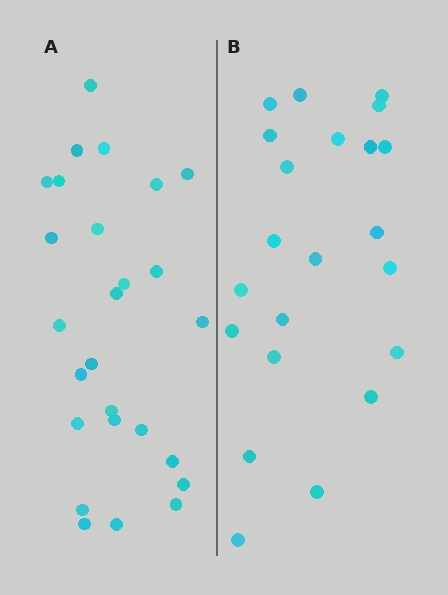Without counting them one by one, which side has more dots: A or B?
Region A (the left region) has more dots.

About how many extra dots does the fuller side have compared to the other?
Region A has about 4 more dots than region B.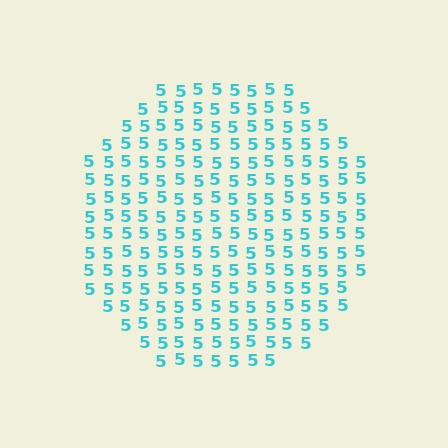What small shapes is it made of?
It is made of small digit 5's.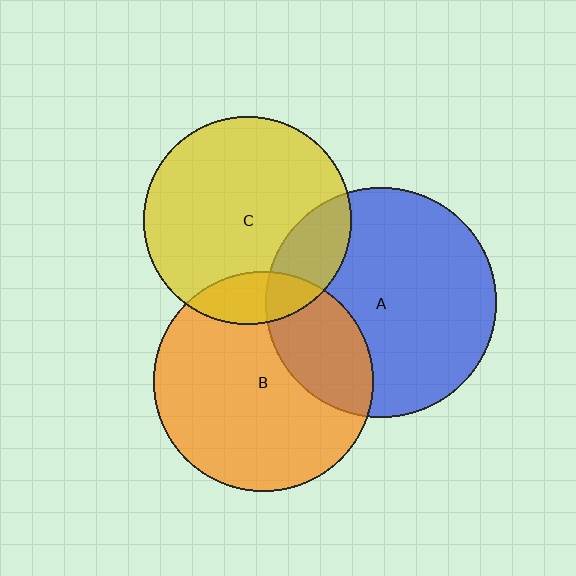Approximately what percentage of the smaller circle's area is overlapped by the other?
Approximately 20%.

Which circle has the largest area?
Circle A (blue).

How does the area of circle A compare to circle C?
Approximately 1.2 times.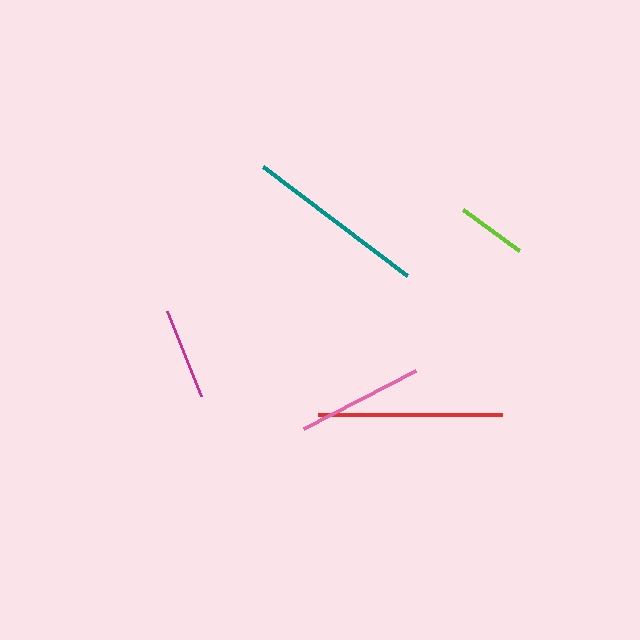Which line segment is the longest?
The red line is the longest at approximately 183 pixels.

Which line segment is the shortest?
The lime line is the shortest at approximately 70 pixels.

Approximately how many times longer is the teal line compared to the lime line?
The teal line is approximately 2.6 times the length of the lime line.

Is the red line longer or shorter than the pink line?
The red line is longer than the pink line.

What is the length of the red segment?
The red segment is approximately 183 pixels long.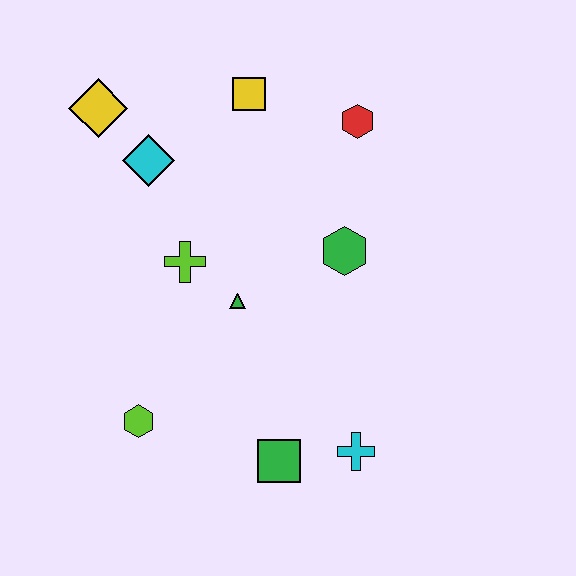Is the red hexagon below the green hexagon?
No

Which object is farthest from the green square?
The yellow diamond is farthest from the green square.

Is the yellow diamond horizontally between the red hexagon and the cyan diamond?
No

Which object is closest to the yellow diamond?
The cyan diamond is closest to the yellow diamond.